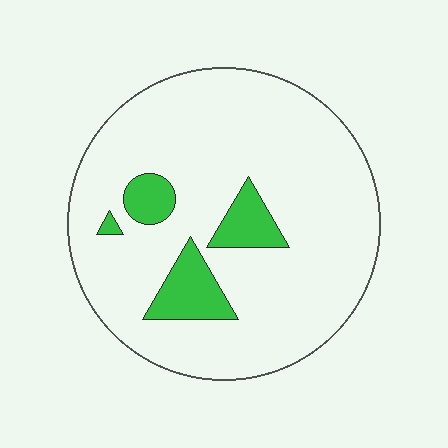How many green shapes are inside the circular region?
4.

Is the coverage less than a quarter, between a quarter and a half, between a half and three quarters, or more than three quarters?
Less than a quarter.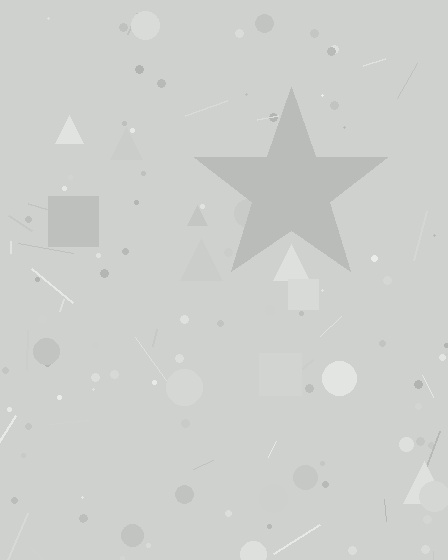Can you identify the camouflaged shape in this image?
The camouflaged shape is a star.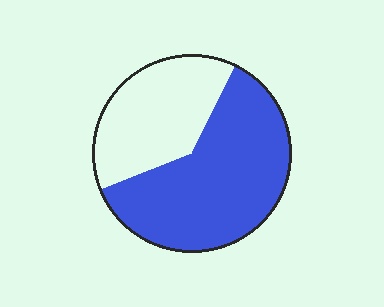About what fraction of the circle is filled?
About five eighths (5/8).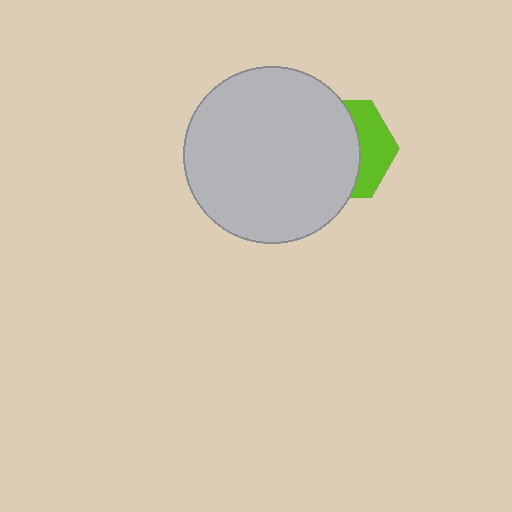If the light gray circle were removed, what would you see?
You would see the complete lime hexagon.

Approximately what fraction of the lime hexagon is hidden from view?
Roughly 65% of the lime hexagon is hidden behind the light gray circle.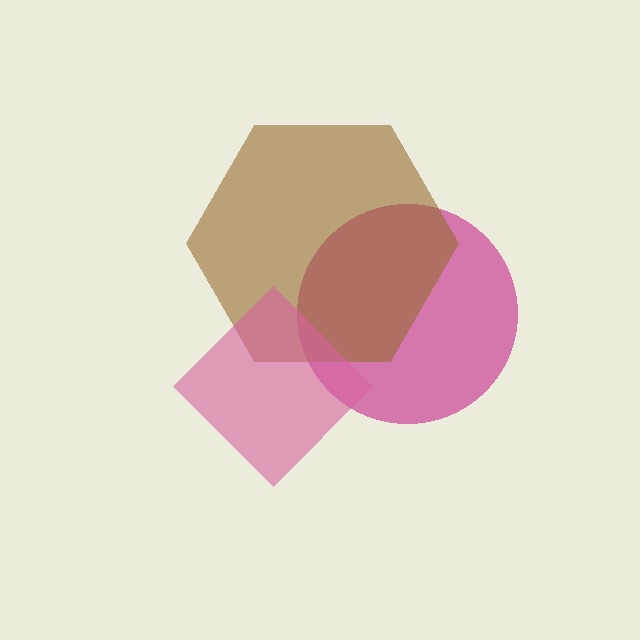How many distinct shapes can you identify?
There are 3 distinct shapes: a magenta circle, a brown hexagon, a pink diamond.